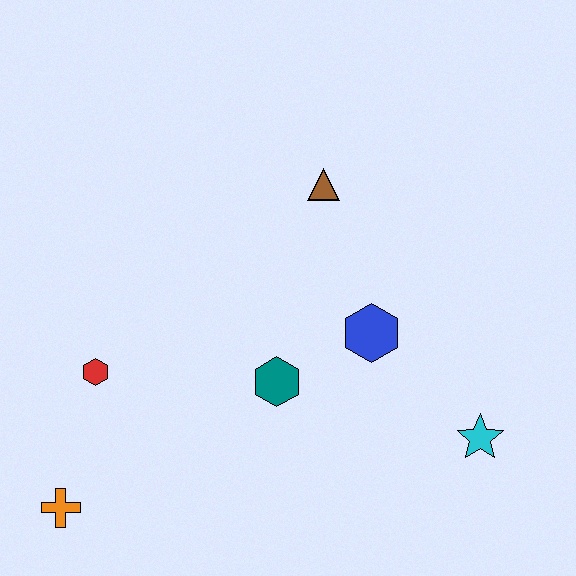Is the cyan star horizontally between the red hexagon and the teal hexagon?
No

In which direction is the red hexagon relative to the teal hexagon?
The red hexagon is to the left of the teal hexagon.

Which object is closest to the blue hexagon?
The teal hexagon is closest to the blue hexagon.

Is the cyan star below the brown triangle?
Yes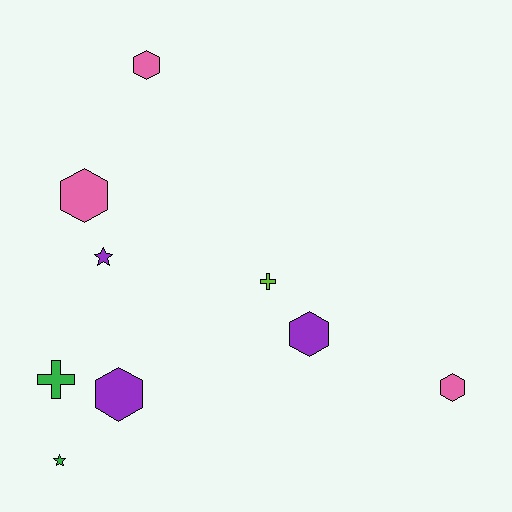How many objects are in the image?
There are 9 objects.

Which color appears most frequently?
Pink, with 3 objects.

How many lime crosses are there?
There is 1 lime cross.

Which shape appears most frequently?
Hexagon, with 5 objects.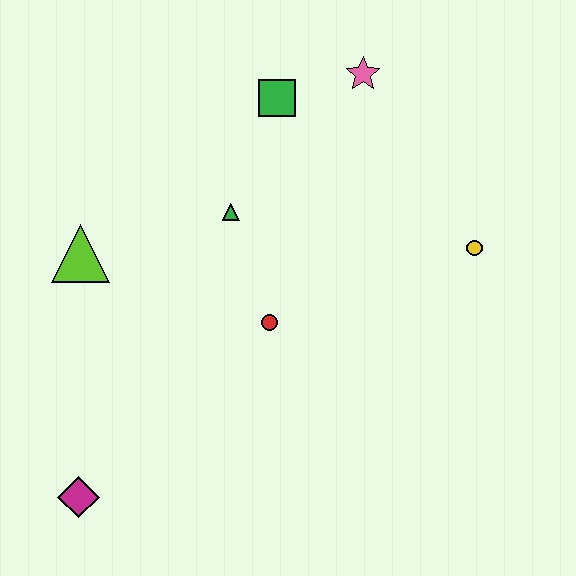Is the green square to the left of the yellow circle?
Yes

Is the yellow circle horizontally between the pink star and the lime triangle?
No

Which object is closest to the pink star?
The green square is closest to the pink star.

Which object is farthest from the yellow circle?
The magenta diamond is farthest from the yellow circle.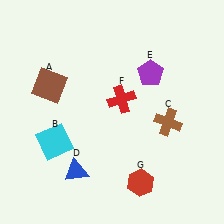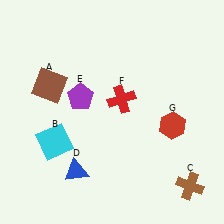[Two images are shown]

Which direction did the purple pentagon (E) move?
The purple pentagon (E) moved left.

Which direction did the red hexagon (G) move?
The red hexagon (G) moved up.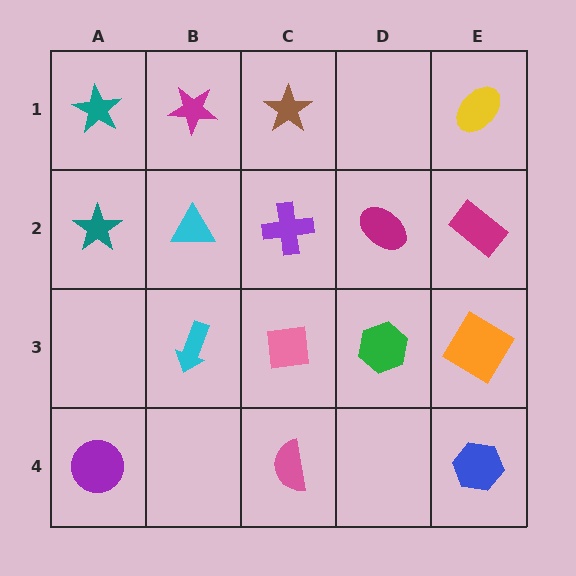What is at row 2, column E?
A magenta rectangle.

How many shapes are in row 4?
3 shapes.